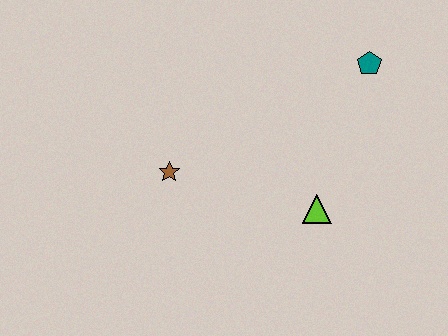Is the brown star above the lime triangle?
Yes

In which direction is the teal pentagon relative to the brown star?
The teal pentagon is to the right of the brown star.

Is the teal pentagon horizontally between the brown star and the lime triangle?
No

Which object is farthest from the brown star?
The teal pentagon is farthest from the brown star.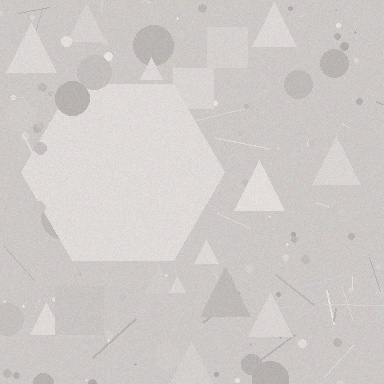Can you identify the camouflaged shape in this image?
The camouflaged shape is a hexagon.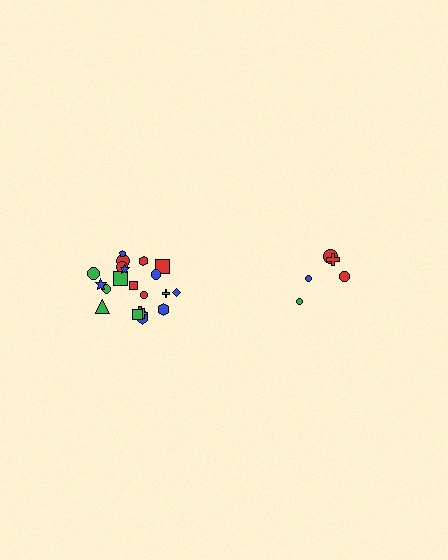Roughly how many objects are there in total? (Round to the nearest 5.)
Roughly 25 objects in total.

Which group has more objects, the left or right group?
The left group.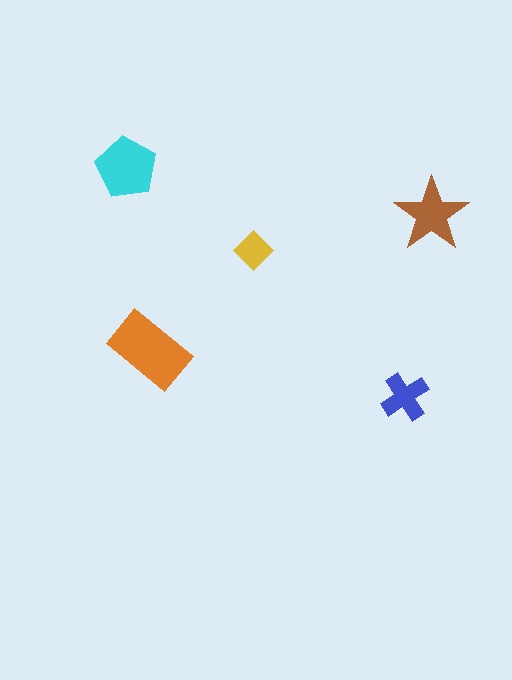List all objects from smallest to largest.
The yellow diamond, the blue cross, the brown star, the cyan pentagon, the orange rectangle.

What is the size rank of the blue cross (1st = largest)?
4th.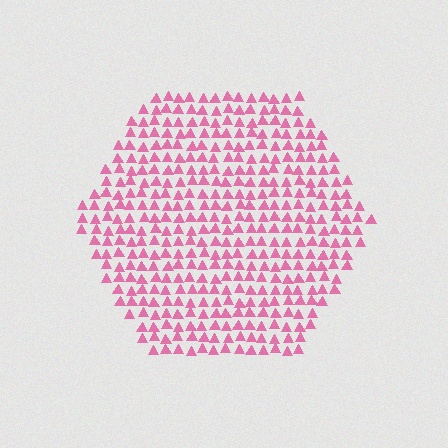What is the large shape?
The large shape is a hexagon.